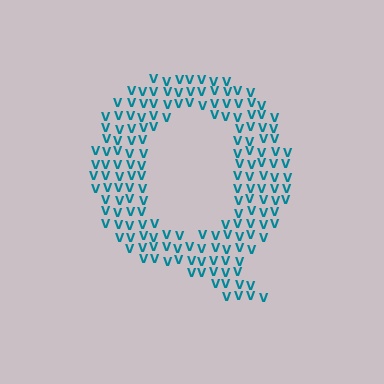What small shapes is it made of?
It is made of small letter V's.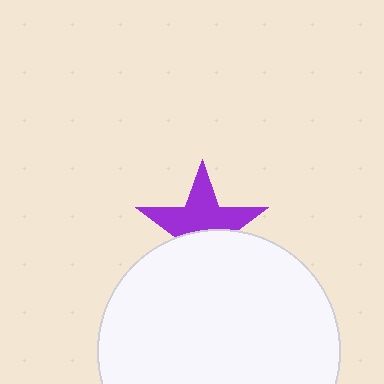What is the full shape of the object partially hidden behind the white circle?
The partially hidden object is a purple star.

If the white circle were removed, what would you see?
You would see the complete purple star.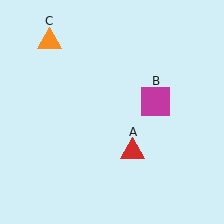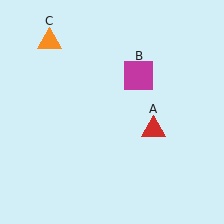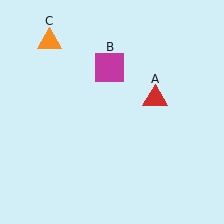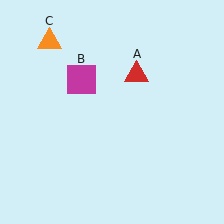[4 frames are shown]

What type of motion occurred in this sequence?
The red triangle (object A), magenta square (object B) rotated counterclockwise around the center of the scene.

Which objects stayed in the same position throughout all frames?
Orange triangle (object C) remained stationary.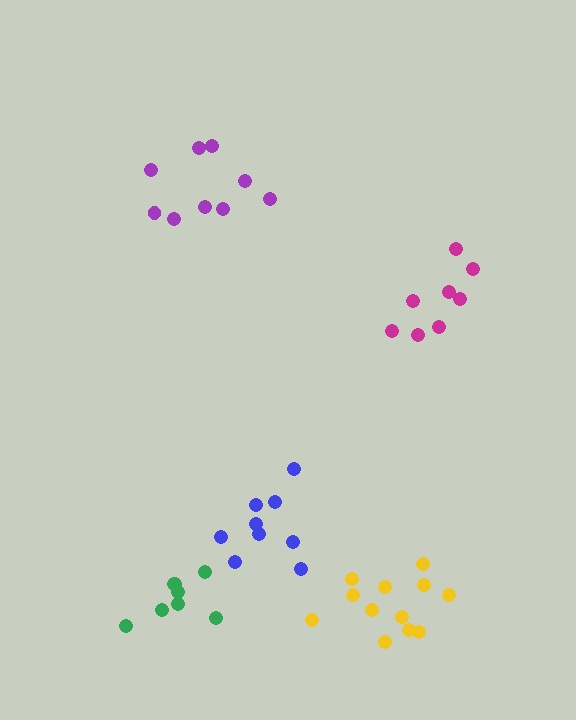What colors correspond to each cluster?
The clusters are colored: blue, purple, yellow, magenta, green.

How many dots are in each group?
Group 1: 9 dots, Group 2: 9 dots, Group 3: 12 dots, Group 4: 8 dots, Group 5: 8 dots (46 total).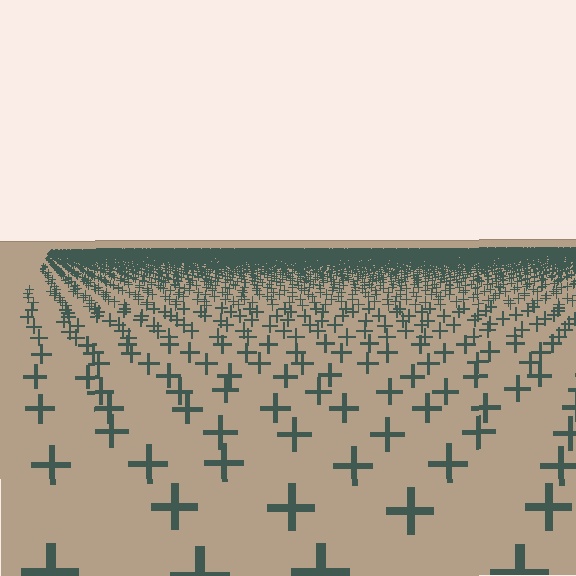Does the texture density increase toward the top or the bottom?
Density increases toward the top.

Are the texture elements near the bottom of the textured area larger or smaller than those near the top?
Larger. Near the bottom, elements are closer to the viewer and appear at a bigger on-screen size.